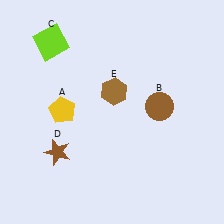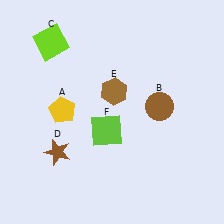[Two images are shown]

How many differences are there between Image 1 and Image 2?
There is 1 difference between the two images.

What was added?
A lime square (F) was added in Image 2.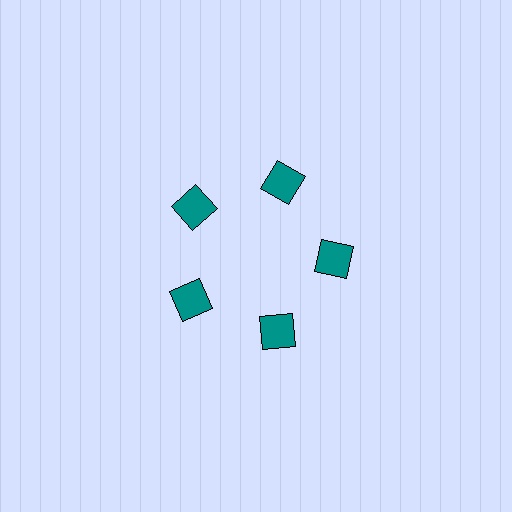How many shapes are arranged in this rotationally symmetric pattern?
There are 5 shapes, arranged in 5 groups of 1.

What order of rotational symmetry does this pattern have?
This pattern has 5-fold rotational symmetry.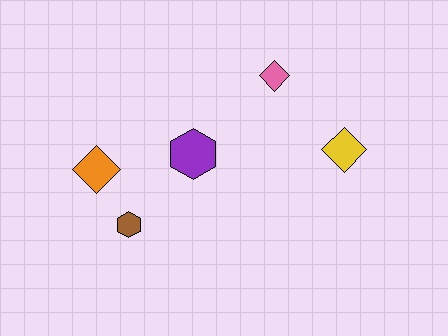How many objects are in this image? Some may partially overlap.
There are 5 objects.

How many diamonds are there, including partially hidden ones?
There are 3 diamonds.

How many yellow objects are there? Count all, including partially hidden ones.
There is 1 yellow object.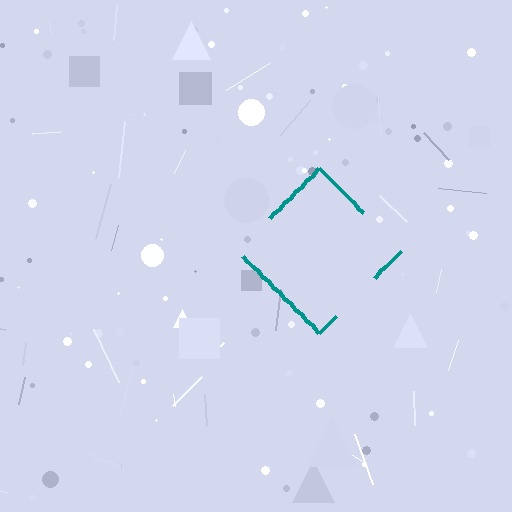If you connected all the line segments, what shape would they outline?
They would outline a diamond.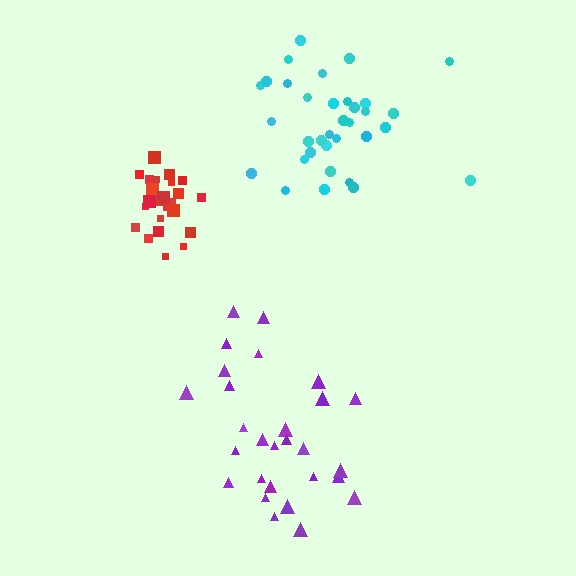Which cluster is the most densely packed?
Red.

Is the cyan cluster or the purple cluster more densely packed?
Cyan.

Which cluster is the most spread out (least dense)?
Purple.